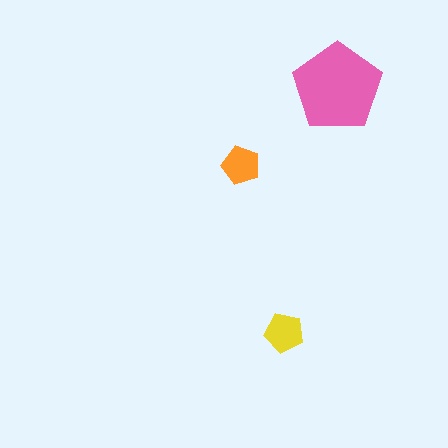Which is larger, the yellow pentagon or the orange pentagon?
The yellow one.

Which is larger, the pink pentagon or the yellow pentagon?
The pink one.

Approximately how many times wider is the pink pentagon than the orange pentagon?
About 2.5 times wider.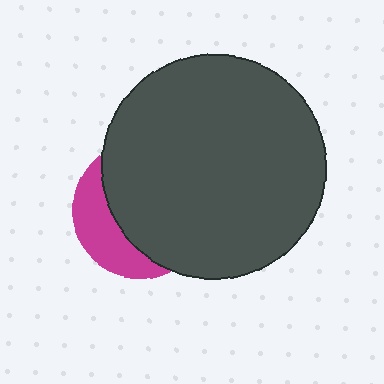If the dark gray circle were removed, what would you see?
You would see the complete magenta circle.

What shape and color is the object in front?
The object in front is a dark gray circle.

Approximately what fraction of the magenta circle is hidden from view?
Roughly 69% of the magenta circle is hidden behind the dark gray circle.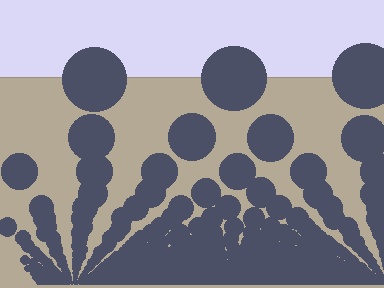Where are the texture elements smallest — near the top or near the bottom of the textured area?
Near the bottom.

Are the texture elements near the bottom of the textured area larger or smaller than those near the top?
Smaller. The gradient is inverted — elements near the bottom are smaller and denser.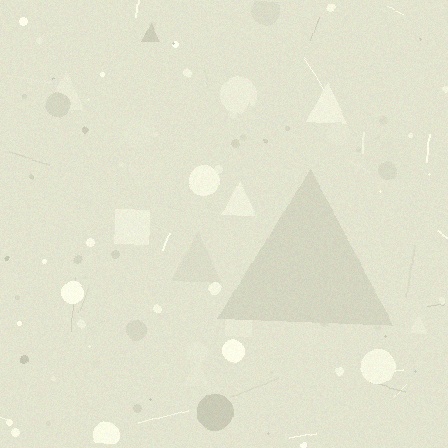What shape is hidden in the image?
A triangle is hidden in the image.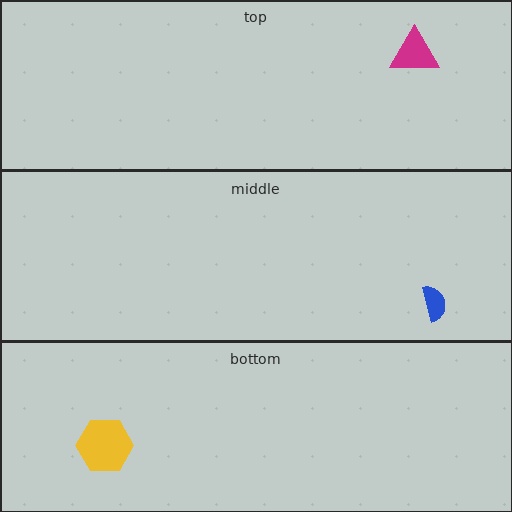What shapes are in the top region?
The magenta triangle.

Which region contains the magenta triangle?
The top region.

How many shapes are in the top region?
1.